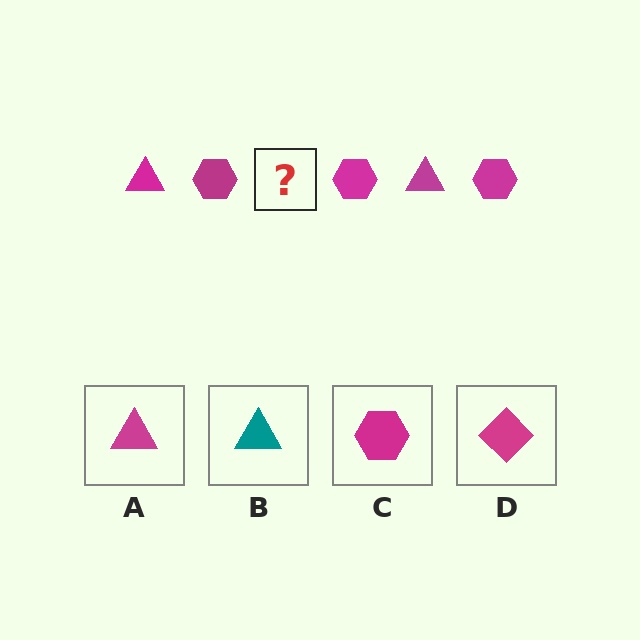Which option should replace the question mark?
Option A.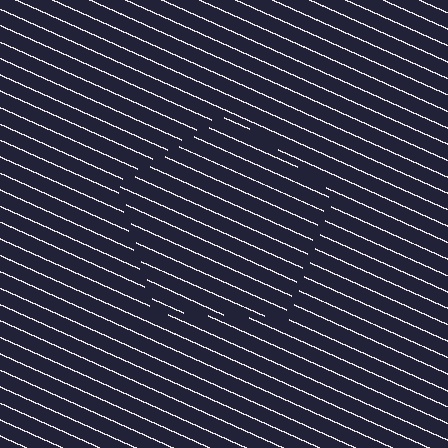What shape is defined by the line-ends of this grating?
An illusory pentagon. The interior of the shape contains the same grating, shifted by half a period — the contour is defined by the phase discontinuity where line-ends from the inner and outer gratings abut.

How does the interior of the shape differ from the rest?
The interior of the shape contains the same grating, shifted by half a period — the contour is defined by the phase discontinuity where line-ends from the inner and outer gratings abut.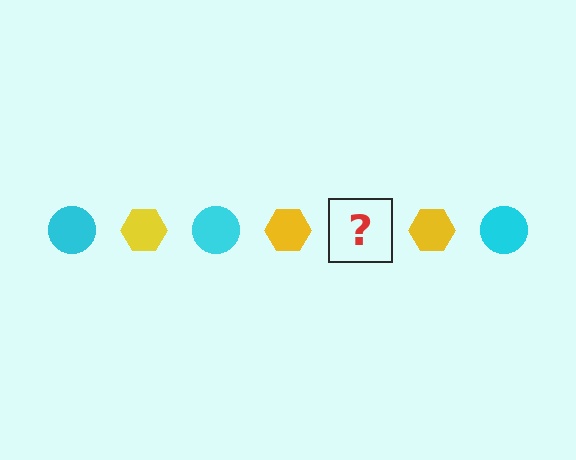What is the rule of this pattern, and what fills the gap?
The rule is that the pattern alternates between cyan circle and yellow hexagon. The gap should be filled with a cyan circle.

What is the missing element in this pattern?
The missing element is a cyan circle.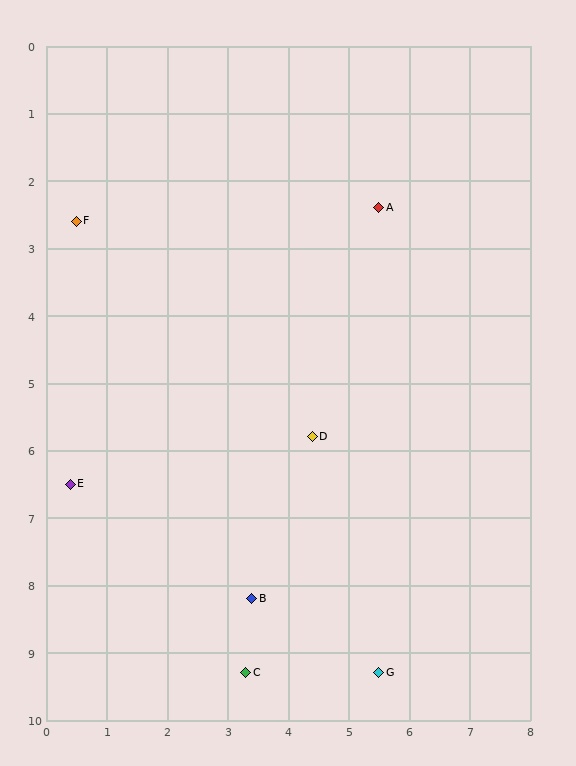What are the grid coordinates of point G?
Point G is at approximately (5.5, 9.3).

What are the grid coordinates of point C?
Point C is at approximately (3.3, 9.3).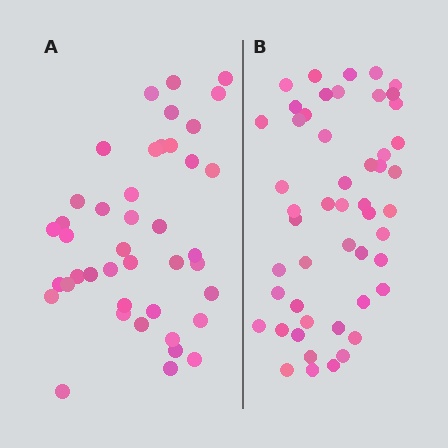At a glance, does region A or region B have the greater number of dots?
Region B (the right region) has more dots.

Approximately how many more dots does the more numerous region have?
Region B has roughly 8 or so more dots than region A.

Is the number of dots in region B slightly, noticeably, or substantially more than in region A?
Region B has only slightly more — the two regions are fairly close. The ratio is roughly 1.2 to 1.